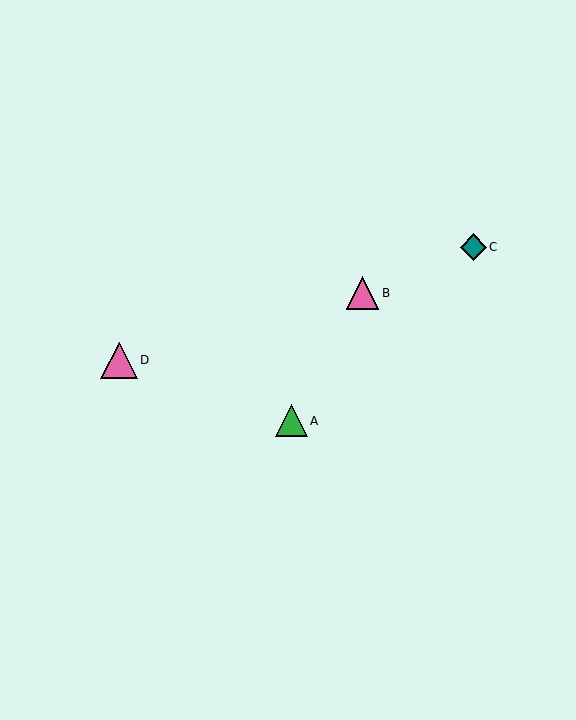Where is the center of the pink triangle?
The center of the pink triangle is at (119, 360).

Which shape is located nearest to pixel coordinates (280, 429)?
The green triangle (labeled A) at (291, 421) is nearest to that location.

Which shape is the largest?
The pink triangle (labeled D) is the largest.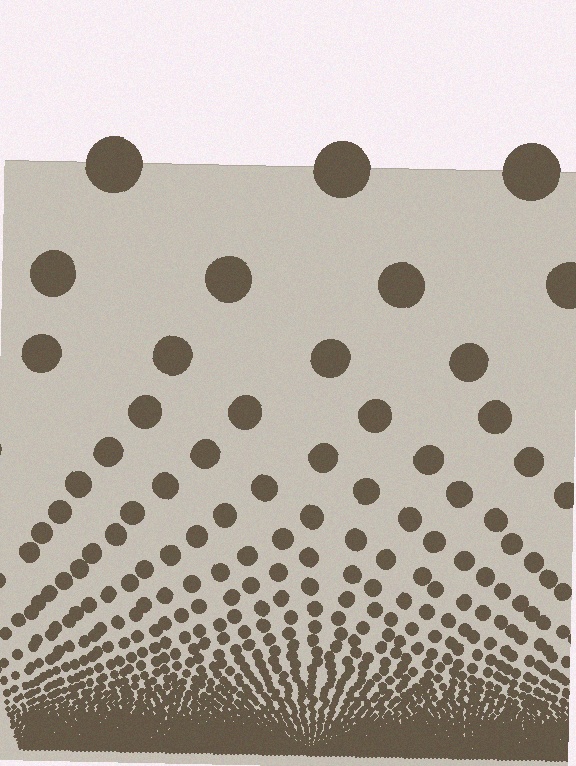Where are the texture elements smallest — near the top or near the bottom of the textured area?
Near the bottom.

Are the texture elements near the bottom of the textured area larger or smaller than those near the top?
Smaller. The gradient is inverted — elements near the bottom are smaller and denser.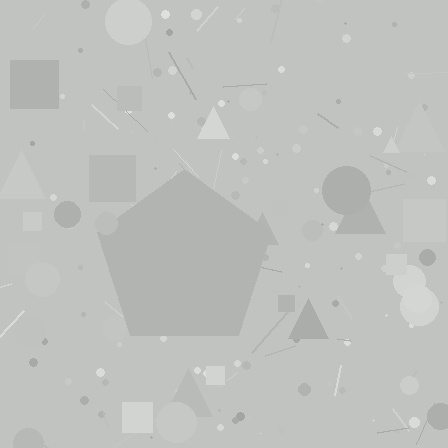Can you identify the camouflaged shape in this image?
The camouflaged shape is a pentagon.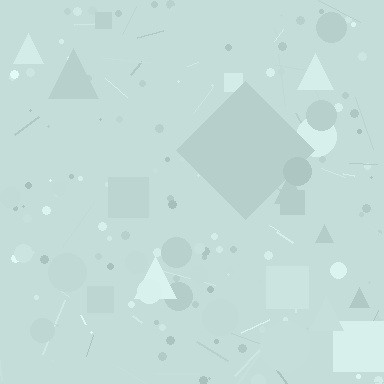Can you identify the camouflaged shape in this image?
The camouflaged shape is a diamond.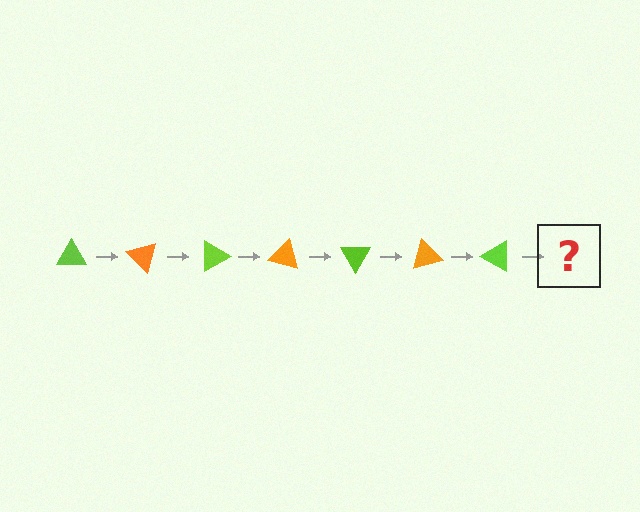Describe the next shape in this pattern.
It should be an orange triangle, rotated 315 degrees from the start.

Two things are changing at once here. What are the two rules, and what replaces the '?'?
The two rules are that it rotates 45 degrees each step and the color cycles through lime and orange. The '?' should be an orange triangle, rotated 315 degrees from the start.